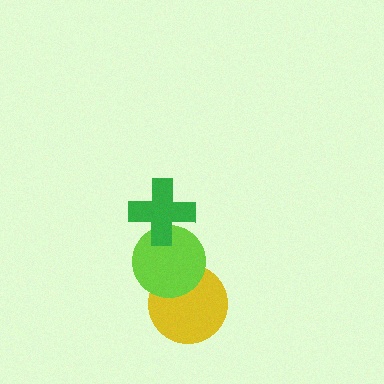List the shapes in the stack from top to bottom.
From top to bottom: the green cross, the lime circle, the yellow circle.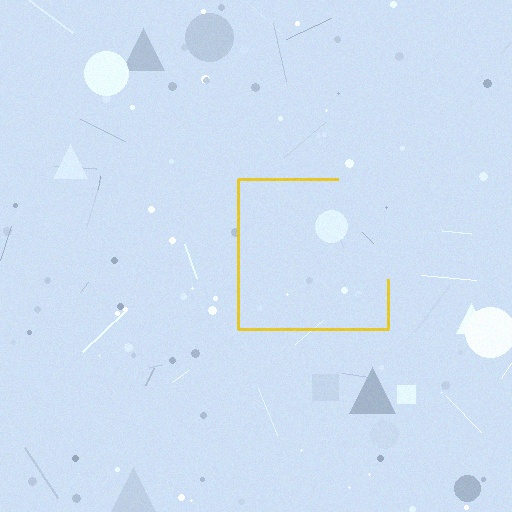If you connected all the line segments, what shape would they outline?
They would outline a square.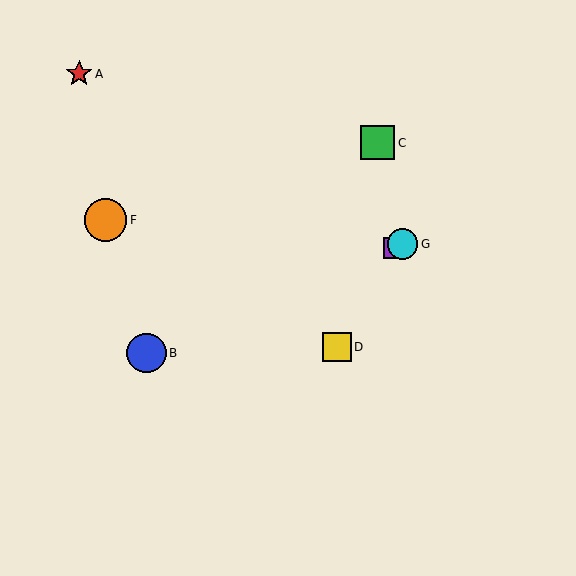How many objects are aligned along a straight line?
3 objects (B, E, G) are aligned along a straight line.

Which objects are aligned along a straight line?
Objects B, E, G are aligned along a straight line.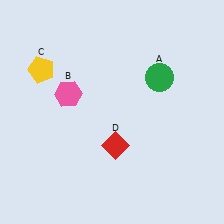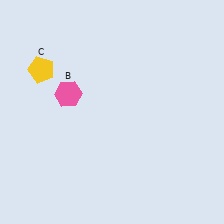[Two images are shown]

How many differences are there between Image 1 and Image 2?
There are 2 differences between the two images.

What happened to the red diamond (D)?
The red diamond (D) was removed in Image 2. It was in the bottom-right area of Image 1.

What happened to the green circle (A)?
The green circle (A) was removed in Image 2. It was in the top-right area of Image 1.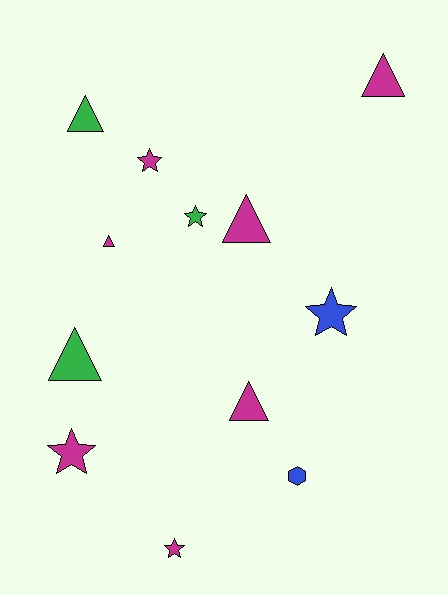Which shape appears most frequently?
Triangle, with 6 objects.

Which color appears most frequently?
Magenta, with 7 objects.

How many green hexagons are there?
There are no green hexagons.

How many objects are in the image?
There are 12 objects.